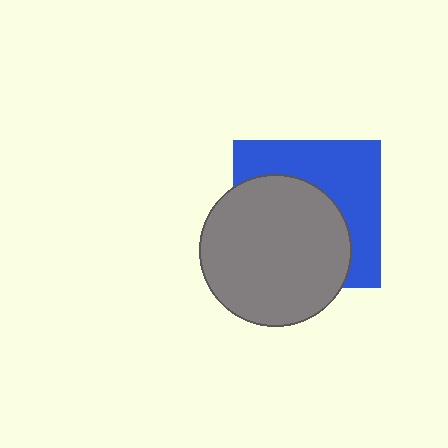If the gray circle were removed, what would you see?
You would see the complete blue square.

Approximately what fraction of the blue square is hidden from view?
Roughly 54% of the blue square is hidden behind the gray circle.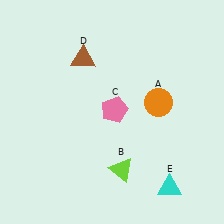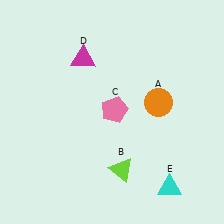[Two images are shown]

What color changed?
The triangle (D) changed from brown in Image 1 to magenta in Image 2.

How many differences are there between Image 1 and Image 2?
There is 1 difference between the two images.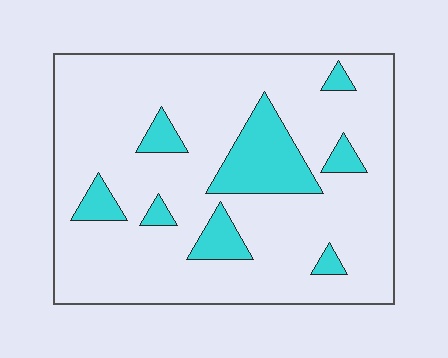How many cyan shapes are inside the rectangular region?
8.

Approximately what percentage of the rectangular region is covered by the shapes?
Approximately 15%.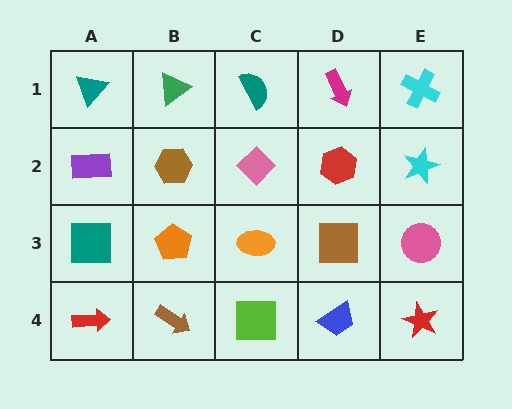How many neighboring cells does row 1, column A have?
2.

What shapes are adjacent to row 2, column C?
A teal semicircle (row 1, column C), an orange ellipse (row 3, column C), a brown hexagon (row 2, column B), a red hexagon (row 2, column D).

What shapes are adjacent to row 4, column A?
A teal square (row 3, column A), a brown arrow (row 4, column B).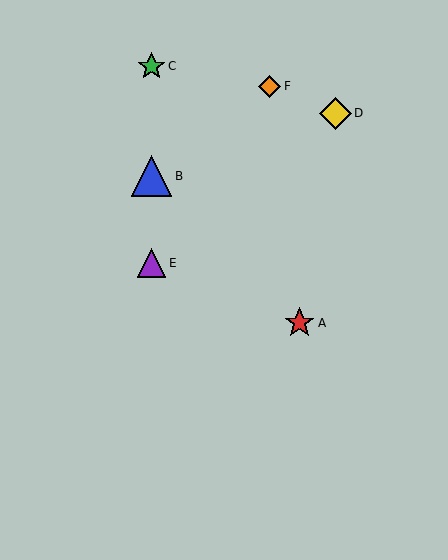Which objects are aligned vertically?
Objects B, C, E are aligned vertically.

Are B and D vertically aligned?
No, B is at x≈152 and D is at x≈335.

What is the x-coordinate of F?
Object F is at x≈270.